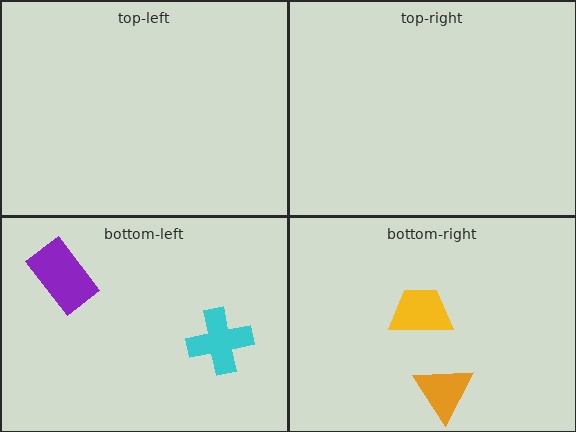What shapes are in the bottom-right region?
The yellow trapezoid, the orange triangle.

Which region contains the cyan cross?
The bottom-left region.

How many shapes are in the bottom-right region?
2.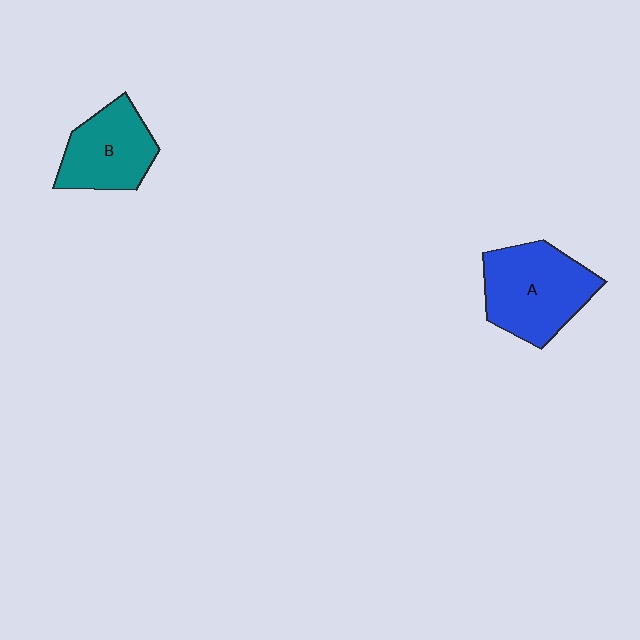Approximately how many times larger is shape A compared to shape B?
Approximately 1.3 times.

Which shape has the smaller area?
Shape B (teal).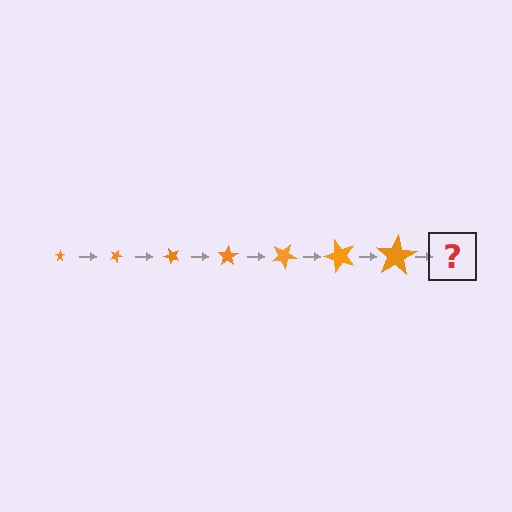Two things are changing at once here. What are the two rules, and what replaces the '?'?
The two rules are that the star grows larger each step and it rotates 25 degrees each step. The '?' should be a star, larger than the previous one and rotated 175 degrees from the start.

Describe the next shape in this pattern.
It should be a star, larger than the previous one and rotated 175 degrees from the start.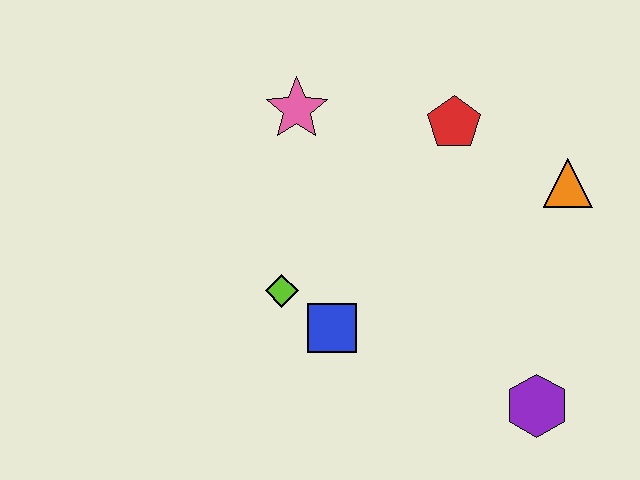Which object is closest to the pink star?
The red pentagon is closest to the pink star.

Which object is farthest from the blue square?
The orange triangle is farthest from the blue square.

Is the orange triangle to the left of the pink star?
No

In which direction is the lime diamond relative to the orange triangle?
The lime diamond is to the left of the orange triangle.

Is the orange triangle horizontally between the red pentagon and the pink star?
No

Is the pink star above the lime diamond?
Yes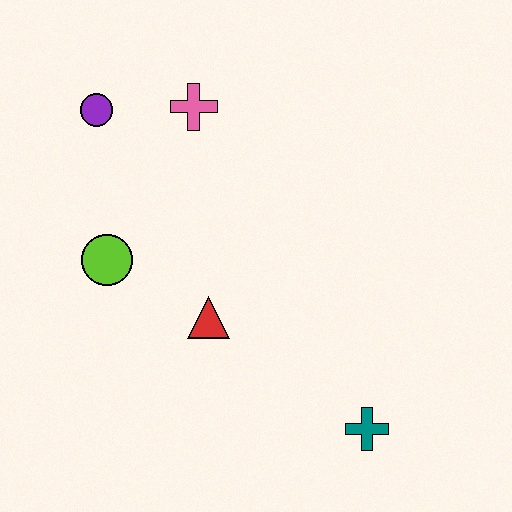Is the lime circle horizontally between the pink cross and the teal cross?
No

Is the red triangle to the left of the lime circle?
No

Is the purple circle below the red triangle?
No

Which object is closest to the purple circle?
The pink cross is closest to the purple circle.